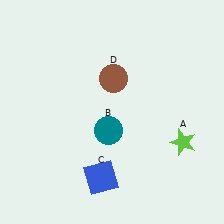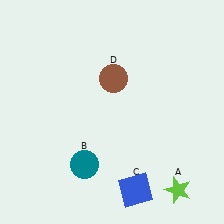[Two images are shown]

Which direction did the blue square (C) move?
The blue square (C) moved right.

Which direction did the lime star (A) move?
The lime star (A) moved down.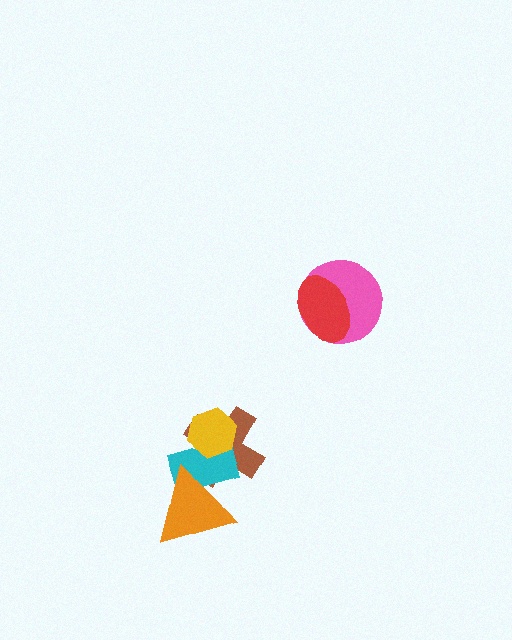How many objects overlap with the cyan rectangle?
3 objects overlap with the cyan rectangle.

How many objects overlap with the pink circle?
1 object overlaps with the pink circle.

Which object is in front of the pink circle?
The red ellipse is in front of the pink circle.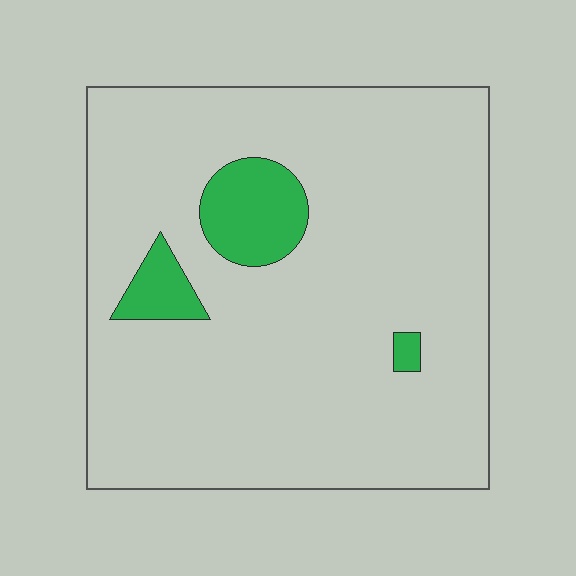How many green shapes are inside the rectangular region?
3.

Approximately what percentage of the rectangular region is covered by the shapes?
Approximately 10%.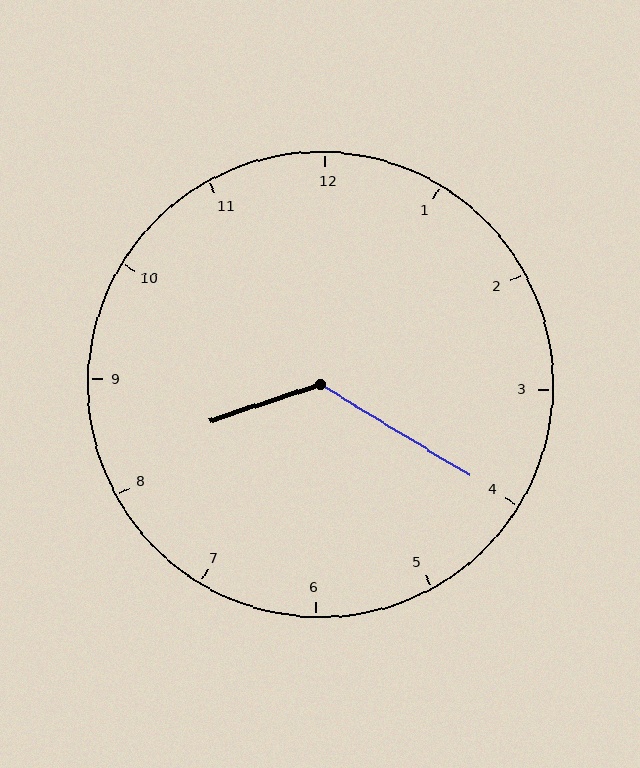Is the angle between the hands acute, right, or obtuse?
It is obtuse.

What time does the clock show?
8:20.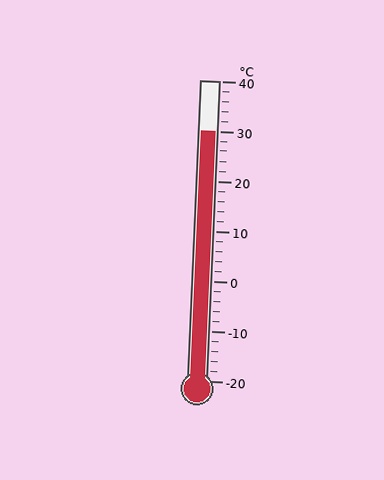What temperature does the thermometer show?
The thermometer shows approximately 30°C.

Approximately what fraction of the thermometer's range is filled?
The thermometer is filled to approximately 85% of its range.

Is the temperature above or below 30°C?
The temperature is at 30°C.